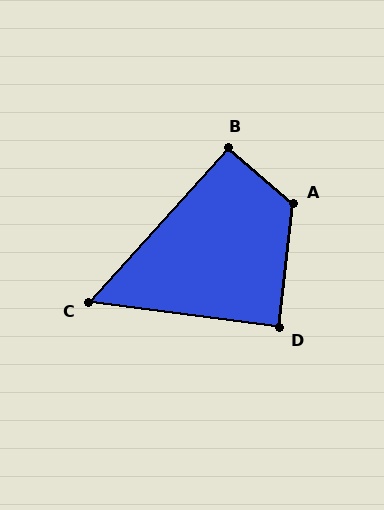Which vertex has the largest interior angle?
A, at approximately 125 degrees.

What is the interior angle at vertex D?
Approximately 89 degrees (approximately right).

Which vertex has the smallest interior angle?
C, at approximately 55 degrees.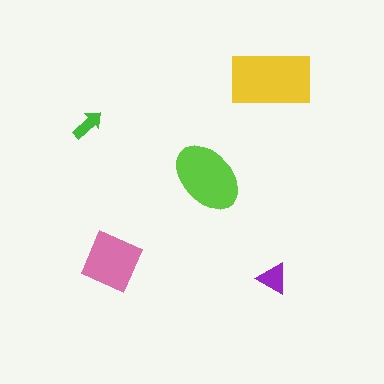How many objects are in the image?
There are 5 objects in the image.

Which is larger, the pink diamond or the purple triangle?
The pink diamond.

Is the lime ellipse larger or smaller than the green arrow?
Larger.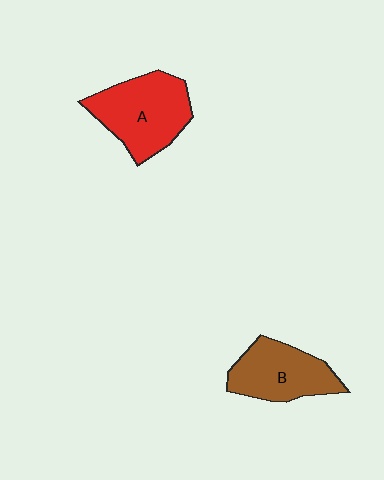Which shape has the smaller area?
Shape B (brown).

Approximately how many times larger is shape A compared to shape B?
Approximately 1.2 times.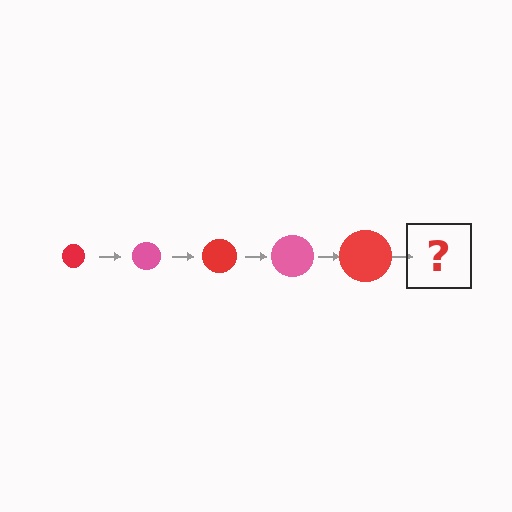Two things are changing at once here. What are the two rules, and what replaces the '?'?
The two rules are that the circle grows larger each step and the color cycles through red and pink. The '?' should be a pink circle, larger than the previous one.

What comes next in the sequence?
The next element should be a pink circle, larger than the previous one.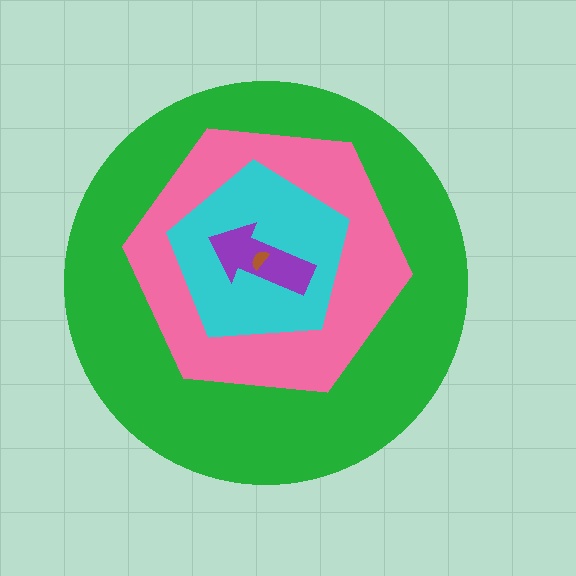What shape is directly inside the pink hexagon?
The cyan pentagon.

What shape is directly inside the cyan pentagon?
The purple arrow.